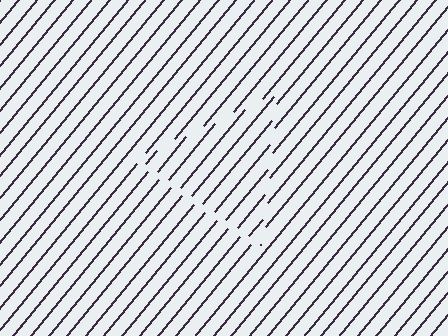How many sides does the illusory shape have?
3 sides — the line-ends trace a triangle.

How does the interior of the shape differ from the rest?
The interior of the shape contains the same grating, shifted by half a period — the contour is defined by the phase discontinuity where line-ends from the inner and outer gratings abut.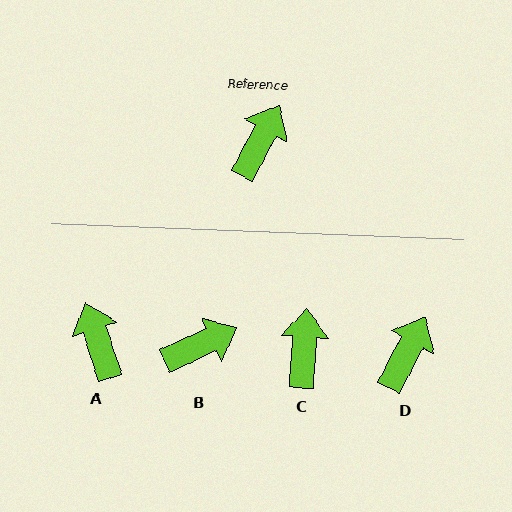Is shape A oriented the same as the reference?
No, it is off by about 46 degrees.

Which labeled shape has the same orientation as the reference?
D.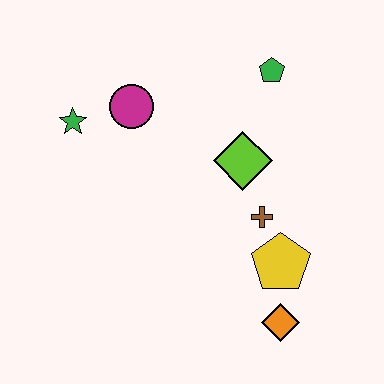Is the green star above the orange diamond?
Yes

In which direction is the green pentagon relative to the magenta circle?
The green pentagon is to the right of the magenta circle.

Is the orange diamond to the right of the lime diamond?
Yes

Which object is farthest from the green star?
The orange diamond is farthest from the green star.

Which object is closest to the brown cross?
The yellow pentagon is closest to the brown cross.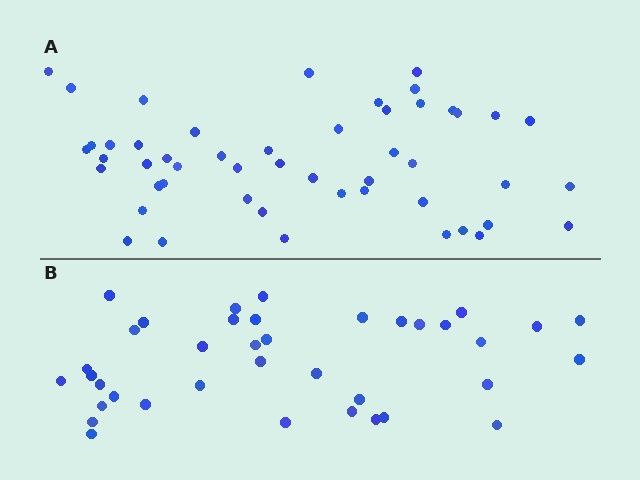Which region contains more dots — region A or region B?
Region A (the top region) has more dots.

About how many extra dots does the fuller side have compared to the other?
Region A has roughly 12 or so more dots than region B.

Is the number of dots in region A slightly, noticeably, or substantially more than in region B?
Region A has noticeably more, but not dramatically so. The ratio is roughly 1.3 to 1.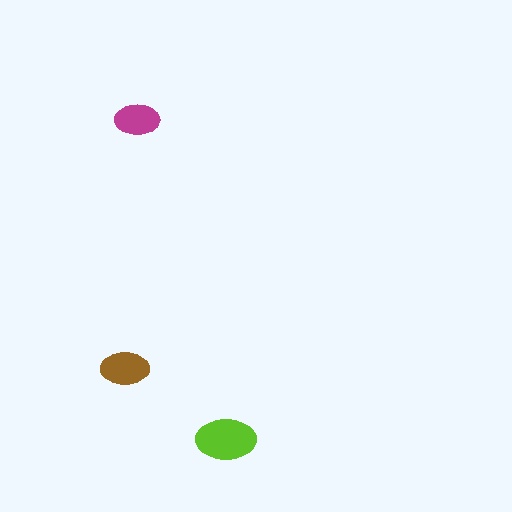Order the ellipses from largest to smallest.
the lime one, the brown one, the magenta one.